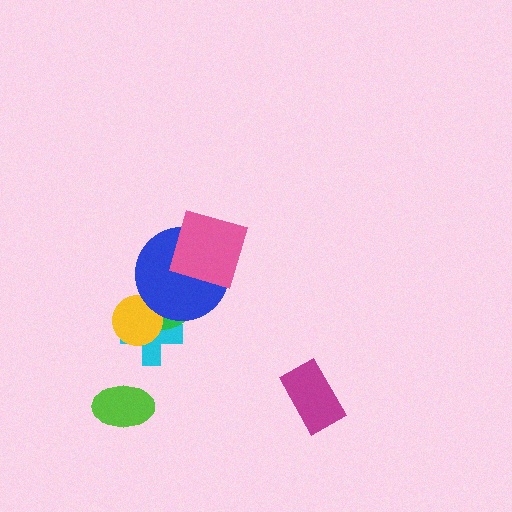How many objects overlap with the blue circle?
4 objects overlap with the blue circle.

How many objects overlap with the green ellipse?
3 objects overlap with the green ellipse.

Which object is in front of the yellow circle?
The blue circle is in front of the yellow circle.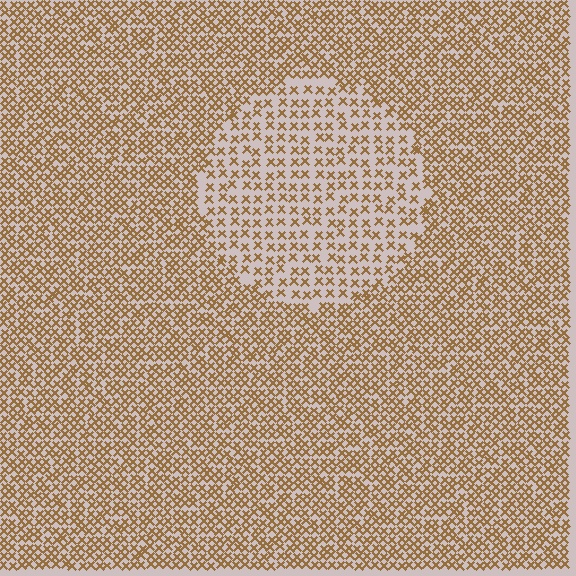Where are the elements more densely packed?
The elements are more densely packed outside the circle boundary.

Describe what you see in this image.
The image contains small brown elements arranged at two different densities. A circle-shaped region is visible where the elements are less densely packed than the surrounding area.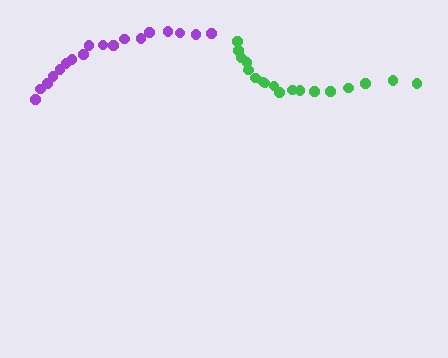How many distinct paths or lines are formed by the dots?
There are 2 distinct paths.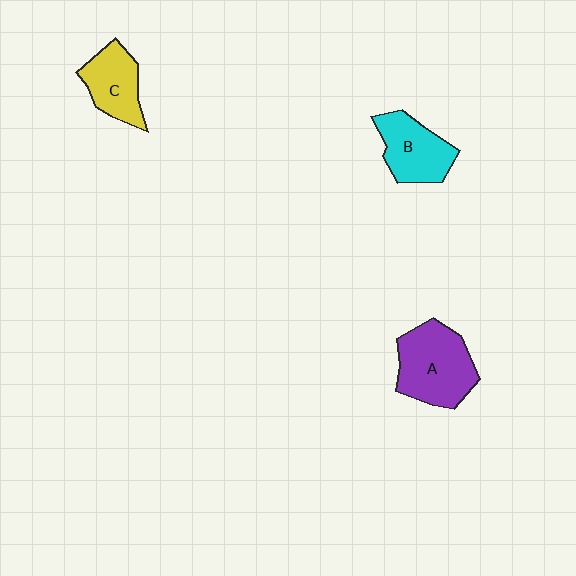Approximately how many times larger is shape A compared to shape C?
Approximately 1.5 times.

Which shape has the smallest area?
Shape C (yellow).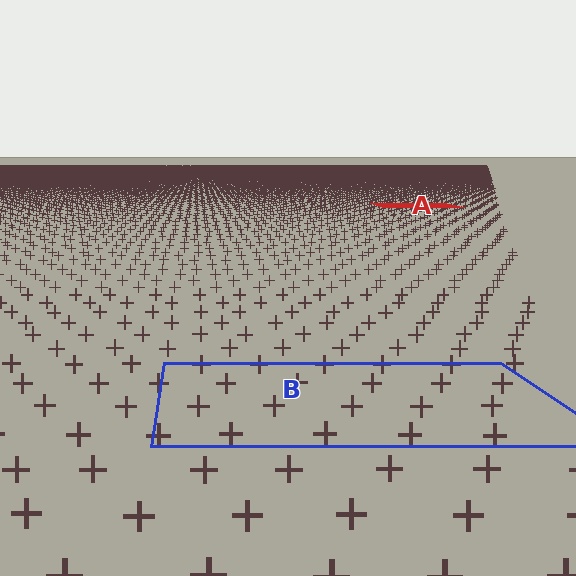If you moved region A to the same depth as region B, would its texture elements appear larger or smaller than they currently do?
They would appear larger. At a closer depth, the same texture elements are projected at a bigger on-screen size.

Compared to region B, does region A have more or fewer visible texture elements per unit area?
Region A has more texture elements per unit area — they are packed more densely because it is farther away.